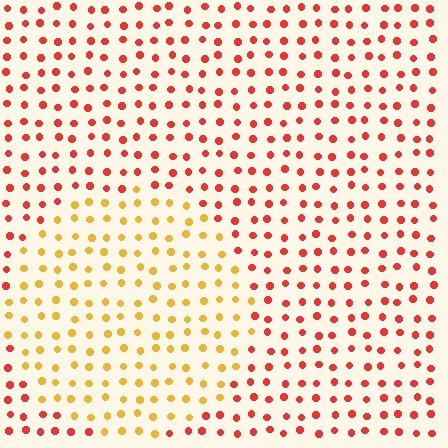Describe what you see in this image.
The image is filled with small red elements in a uniform arrangement. A circle-shaped region is visible where the elements are tinted to a slightly different hue, forming a subtle color boundary.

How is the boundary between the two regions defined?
The boundary is defined purely by a slight shift in hue (about 45 degrees). Spacing, size, and orientation are identical on both sides.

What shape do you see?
I see a circle.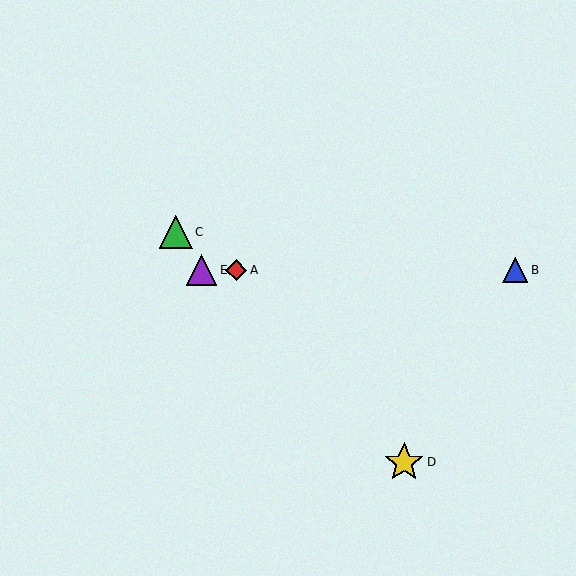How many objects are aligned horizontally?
3 objects (A, B, E) are aligned horizontally.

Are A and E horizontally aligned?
Yes, both are at y≈270.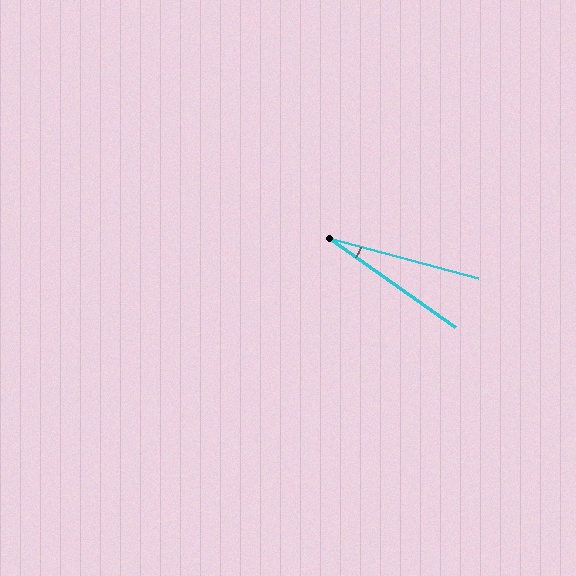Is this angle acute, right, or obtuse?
It is acute.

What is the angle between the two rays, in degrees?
Approximately 20 degrees.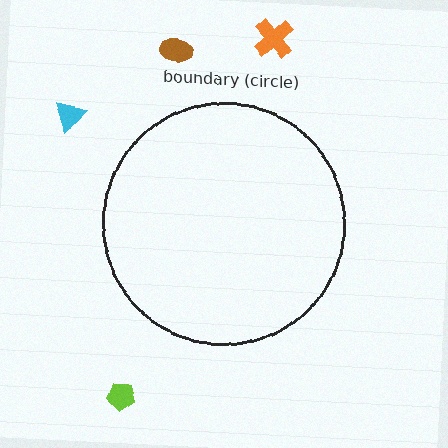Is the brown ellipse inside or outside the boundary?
Outside.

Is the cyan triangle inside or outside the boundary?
Outside.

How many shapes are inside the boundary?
0 inside, 4 outside.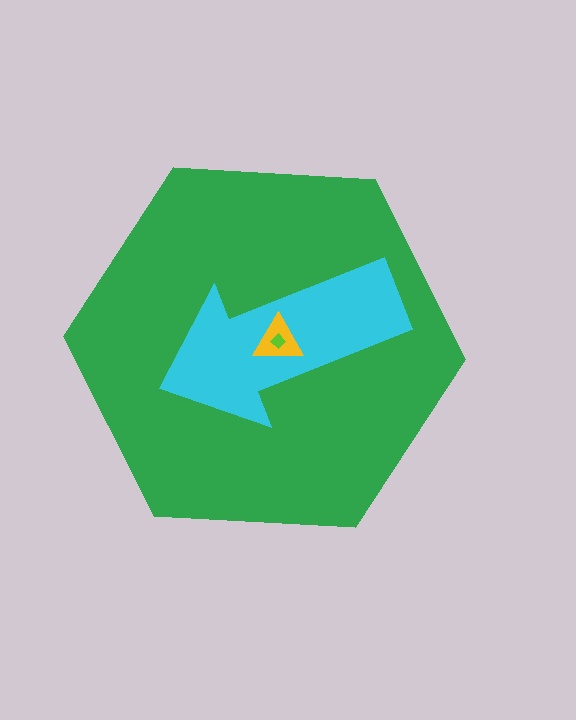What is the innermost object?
The lime diamond.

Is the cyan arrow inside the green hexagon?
Yes.